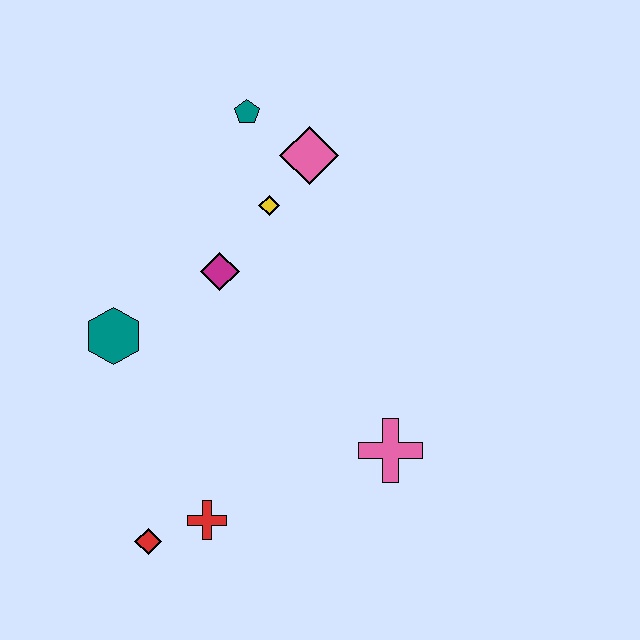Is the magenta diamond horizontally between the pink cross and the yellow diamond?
No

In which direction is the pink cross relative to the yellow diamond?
The pink cross is below the yellow diamond.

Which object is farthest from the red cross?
The teal pentagon is farthest from the red cross.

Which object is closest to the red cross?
The red diamond is closest to the red cross.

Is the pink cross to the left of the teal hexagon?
No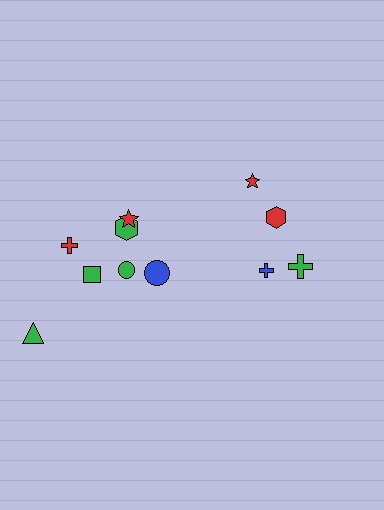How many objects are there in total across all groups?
There are 11 objects.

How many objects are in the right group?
There are 4 objects.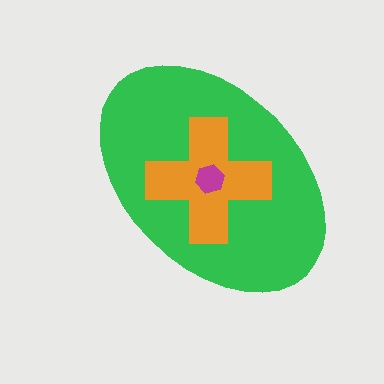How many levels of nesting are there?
3.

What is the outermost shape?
The green ellipse.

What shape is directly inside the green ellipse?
The orange cross.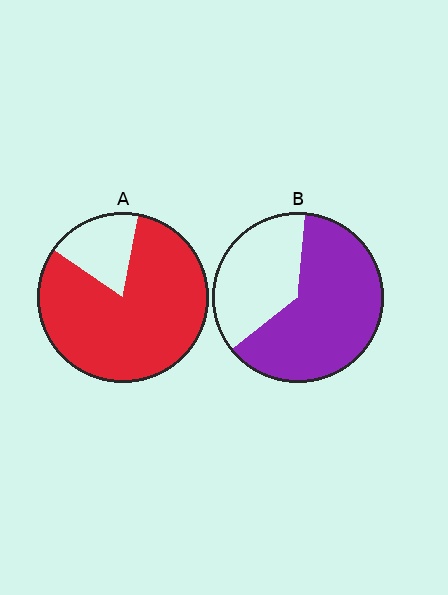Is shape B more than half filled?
Yes.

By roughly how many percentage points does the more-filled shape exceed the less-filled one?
By roughly 20 percentage points (A over B).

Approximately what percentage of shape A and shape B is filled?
A is approximately 80% and B is approximately 65%.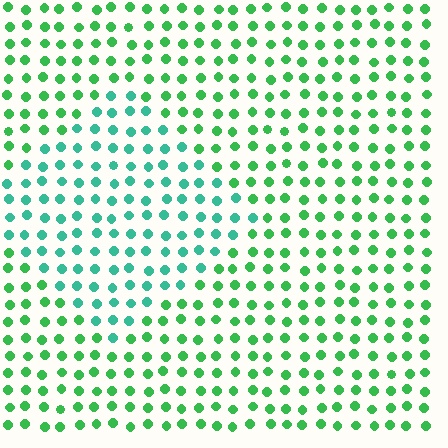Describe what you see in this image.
The image is filled with small green elements in a uniform arrangement. A diamond-shaped region is visible where the elements are tinted to a slightly different hue, forming a subtle color boundary.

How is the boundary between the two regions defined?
The boundary is defined purely by a slight shift in hue (about 33 degrees). Spacing, size, and orientation are identical on both sides.